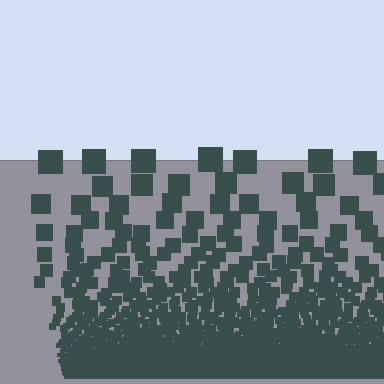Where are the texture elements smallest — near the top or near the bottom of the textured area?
Near the bottom.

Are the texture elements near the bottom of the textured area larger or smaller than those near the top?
Smaller. The gradient is inverted — elements near the bottom are smaller and denser.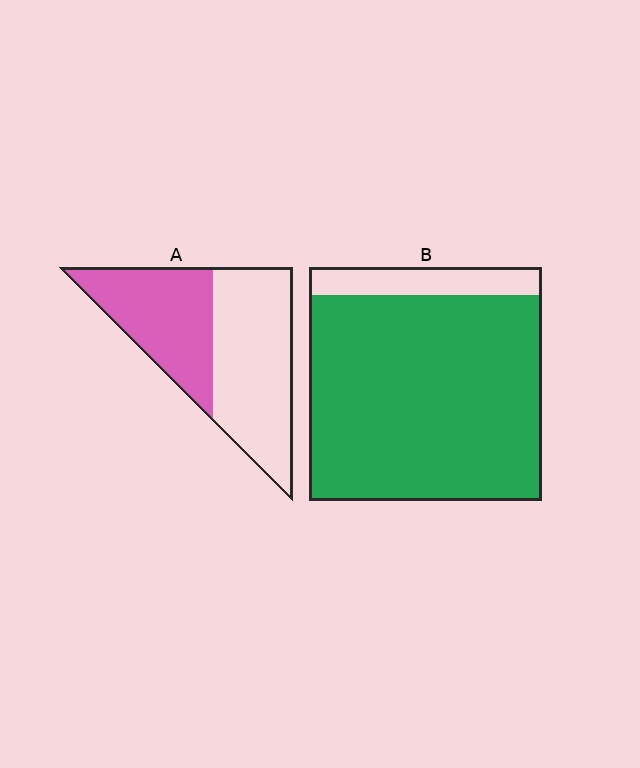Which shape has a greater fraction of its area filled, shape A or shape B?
Shape B.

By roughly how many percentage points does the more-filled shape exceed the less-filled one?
By roughly 45 percentage points (B over A).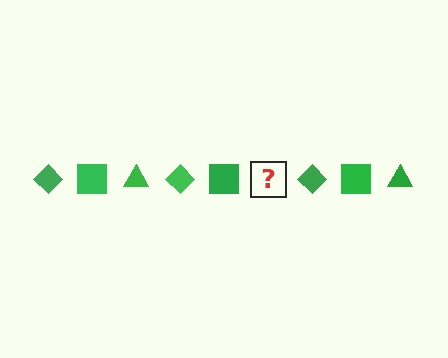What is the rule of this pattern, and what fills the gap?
The rule is that the pattern cycles through diamond, square, triangle shapes in green. The gap should be filled with a green triangle.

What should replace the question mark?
The question mark should be replaced with a green triangle.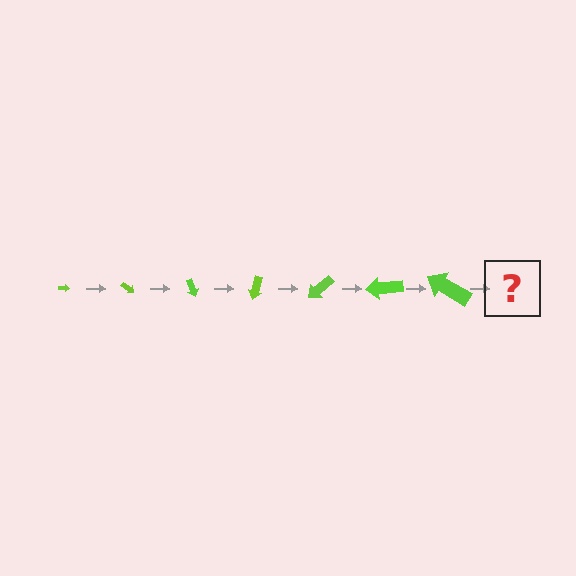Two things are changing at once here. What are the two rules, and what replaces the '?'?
The two rules are that the arrow grows larger each step and it rotates 35 degrees each step. The '?' should be an arrow, larger than the previous one and rotated 245 degrees from the start.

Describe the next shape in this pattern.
It should be an arrow, larger than the previous one and rotated 245 degrees from the start.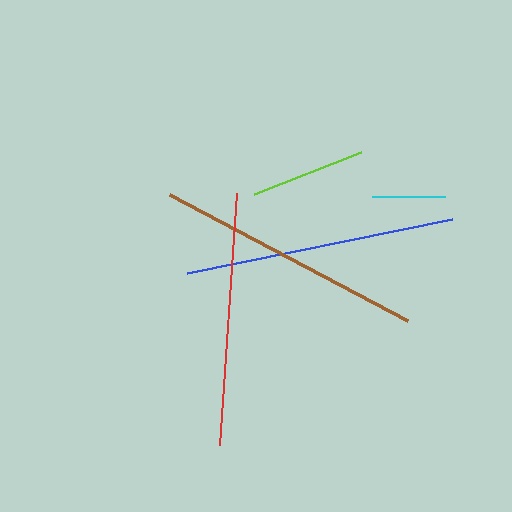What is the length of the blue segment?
The blue segment is approximately 271 pixels long.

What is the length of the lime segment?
The lime segment is approximately 114 pixels long.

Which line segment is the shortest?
The cyan line is the shortest at approximately 73 pixels.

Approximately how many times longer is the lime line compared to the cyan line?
The lime line is approximately 1.6 times the length of the cyan line.